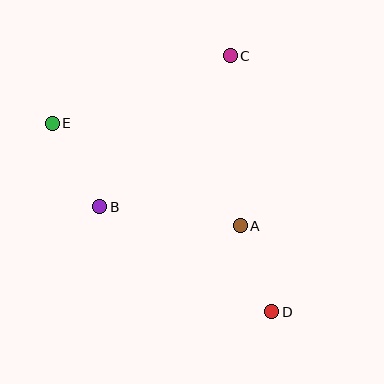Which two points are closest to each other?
Points A and D are closest to each other.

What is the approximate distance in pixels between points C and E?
The distance between C and E is approximately 190 pixels.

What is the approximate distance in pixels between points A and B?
The distance between A and B is approximately 142 pixels.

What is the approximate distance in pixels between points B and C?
The distance between B and C is approximately 199 pixels.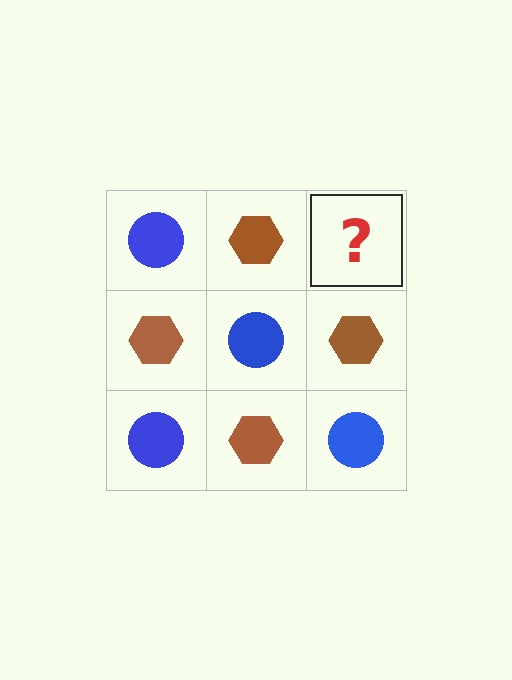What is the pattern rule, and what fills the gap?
The rule is that it alternates blue circle and brown hexagon in a checkerboard pattern. The gap should be filled with a blue circle.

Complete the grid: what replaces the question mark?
The question mark should be replaced with a blue circle.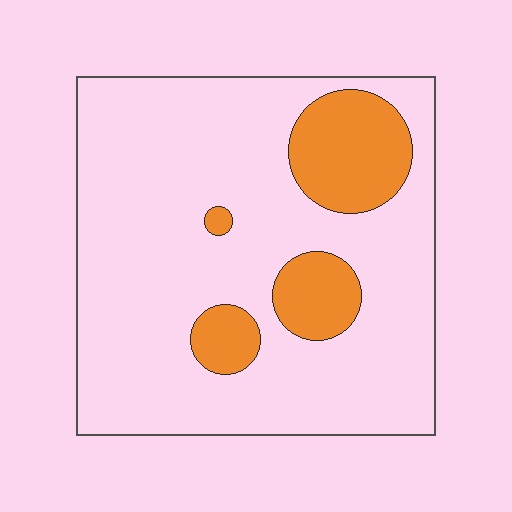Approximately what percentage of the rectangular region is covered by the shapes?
Approximately 20%.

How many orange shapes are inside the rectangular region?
4.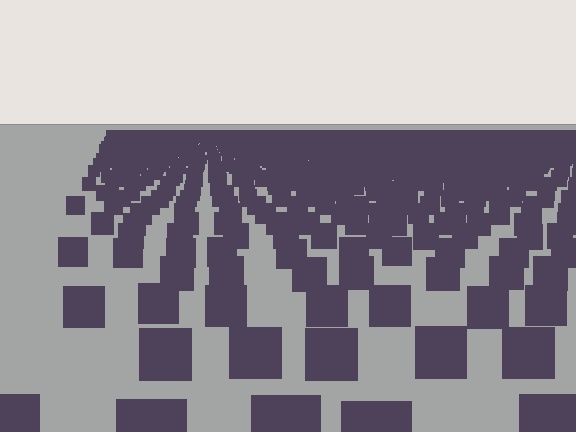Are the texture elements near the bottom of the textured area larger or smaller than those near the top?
Larger. Near the bottom, elements are closer to the viewer and appear at a bigger on-screen size.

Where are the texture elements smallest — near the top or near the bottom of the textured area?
Near the top.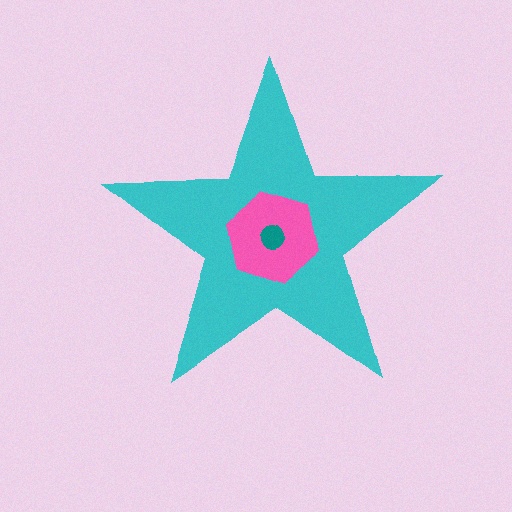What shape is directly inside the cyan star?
The pink hexagon.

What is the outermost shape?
The cyan star.